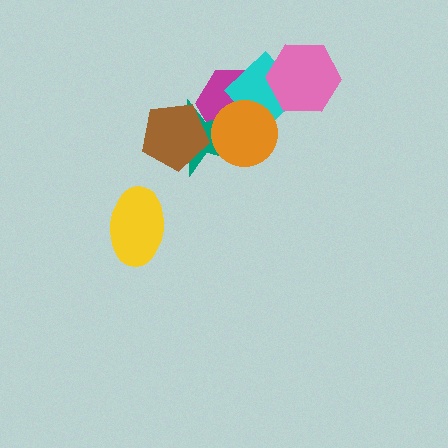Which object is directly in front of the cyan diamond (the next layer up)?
The orange circle is directly in front of the cyan diamond.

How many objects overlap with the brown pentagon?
1 object overlaps with the brown pentagon.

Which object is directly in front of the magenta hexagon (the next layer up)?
The cyan diamond is directly in front of the magenta hexagon.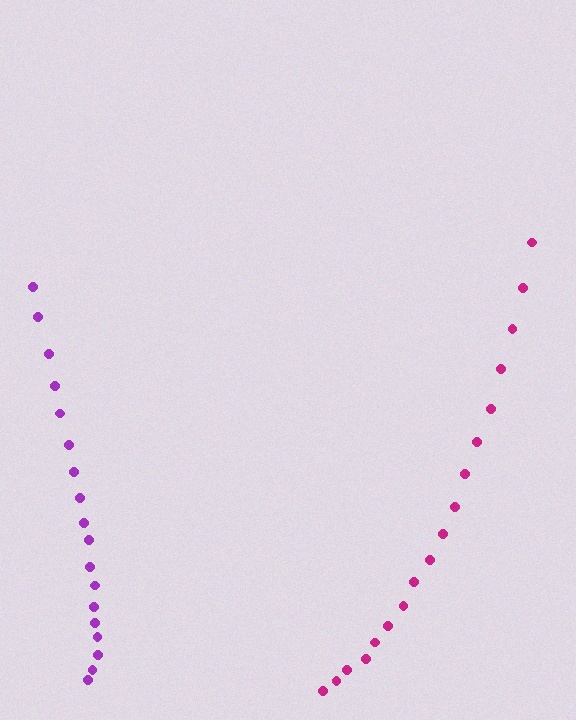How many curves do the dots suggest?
There are 2 distinct paths.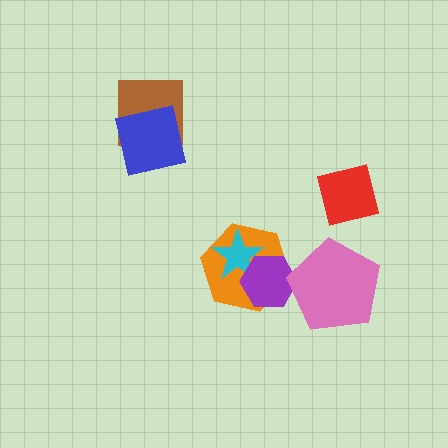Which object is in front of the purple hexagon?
The pink pentagon is in front of the purple hexagon.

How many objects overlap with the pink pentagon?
1 object overlaps with the pink pentagon.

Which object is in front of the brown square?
The blue square is in front of the brown square.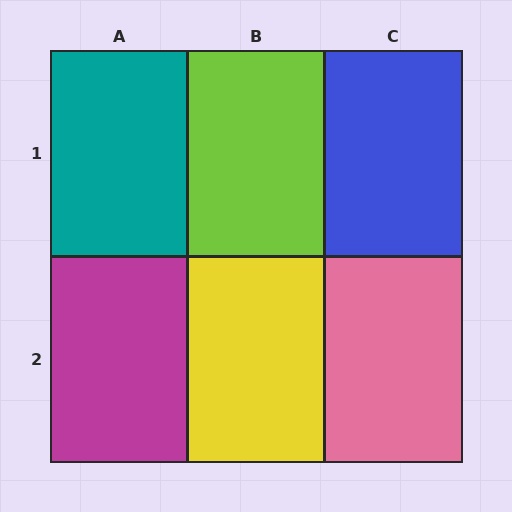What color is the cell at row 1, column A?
Teal.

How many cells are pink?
1 cell is pink.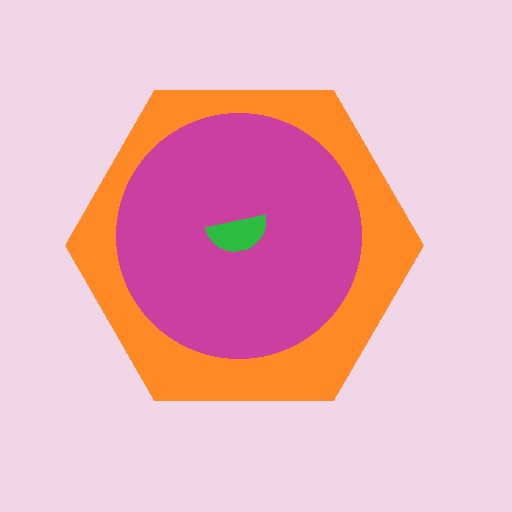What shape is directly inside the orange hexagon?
The magenta circle.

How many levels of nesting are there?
3.